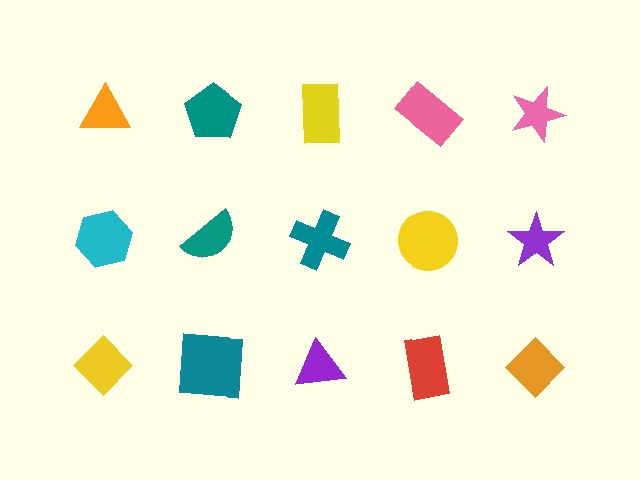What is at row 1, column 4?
A pink rectangle.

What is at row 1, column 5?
A pink star.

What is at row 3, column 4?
A red rectangle.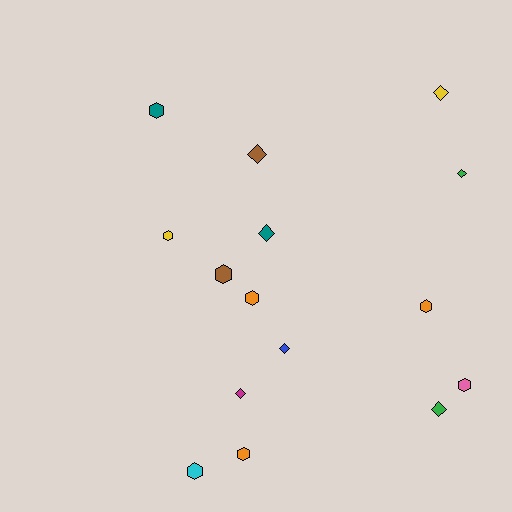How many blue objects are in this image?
There is 1 blue object.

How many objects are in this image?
There are 15 objects.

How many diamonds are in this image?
There are 7 diamonds.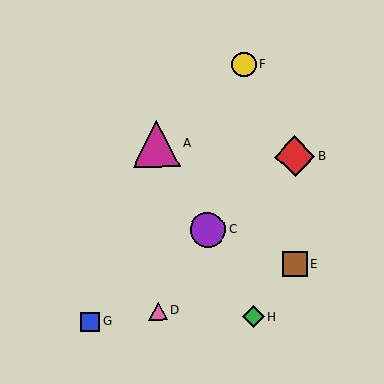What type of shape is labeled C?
Shape C is a purple circle.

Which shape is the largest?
The magenta triangle (labeled A) is the largest.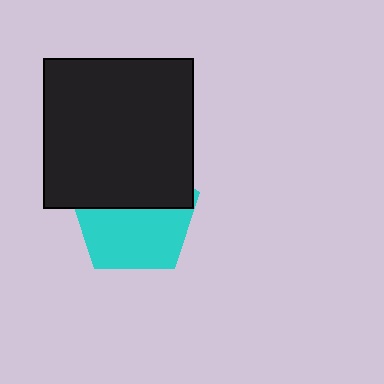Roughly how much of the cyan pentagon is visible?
About half of it is visible (roughly 54%).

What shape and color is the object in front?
The object in front is a black rectangle.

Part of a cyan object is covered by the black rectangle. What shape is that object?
It is a pentagon.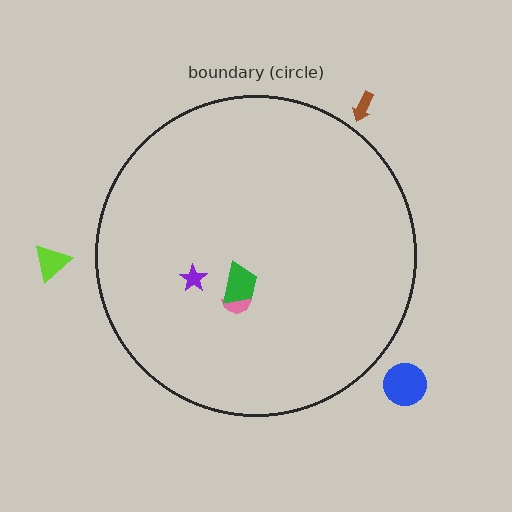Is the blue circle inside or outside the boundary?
Outside.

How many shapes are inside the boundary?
3 inside, 3 outside.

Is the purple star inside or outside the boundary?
Inside.